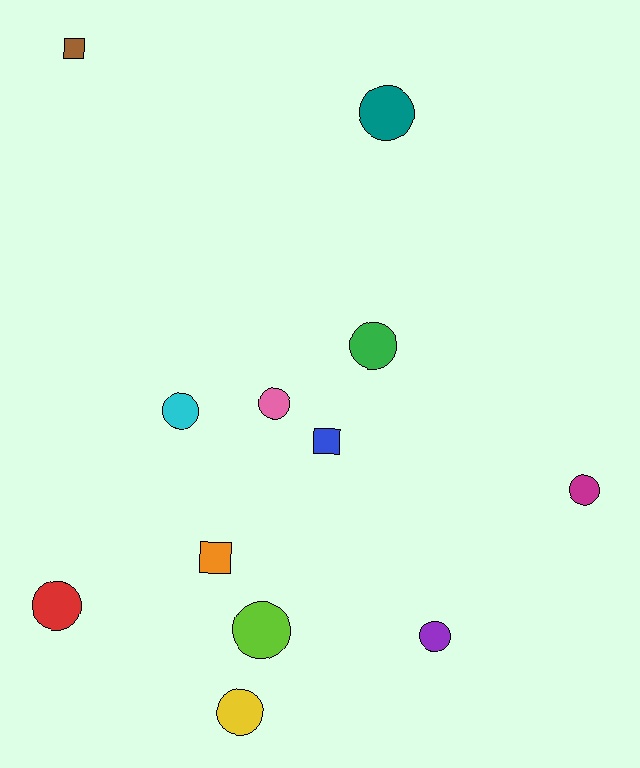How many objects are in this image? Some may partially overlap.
There are 12 objects.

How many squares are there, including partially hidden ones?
There are 3 squares.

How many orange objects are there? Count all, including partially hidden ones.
There is 1 orange object.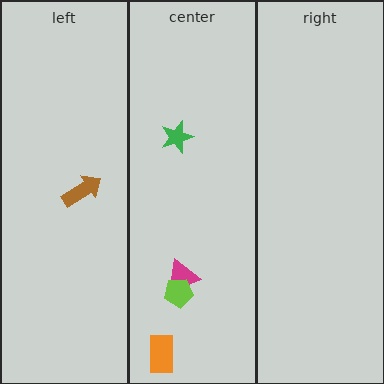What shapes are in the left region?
The brown arrow.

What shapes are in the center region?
The green star, the orange rectangle, the magenta triangle, the lime pentagon.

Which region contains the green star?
The center region.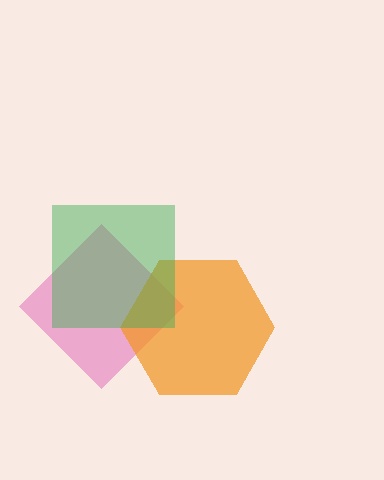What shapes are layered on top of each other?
The layered shapes are: a pink diamond, an orange hexagon, a green square.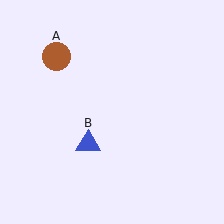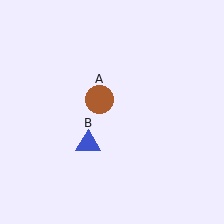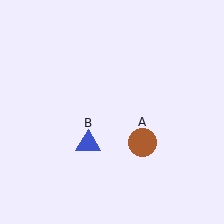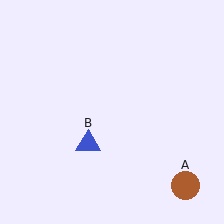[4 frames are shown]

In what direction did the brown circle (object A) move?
The brown circle (object A) moved down and to the right.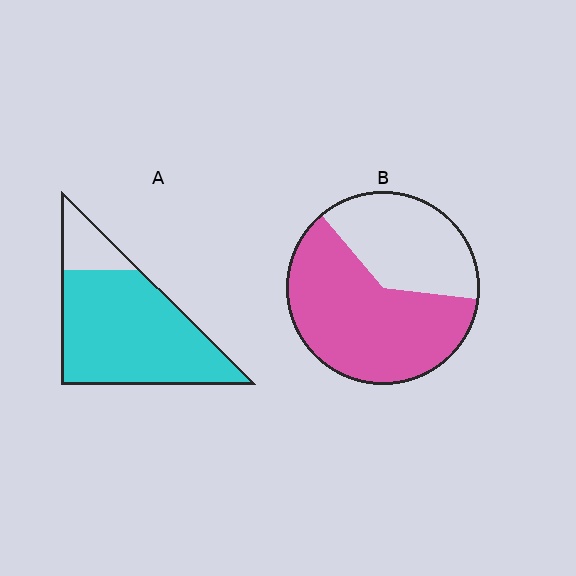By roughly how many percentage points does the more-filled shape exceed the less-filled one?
By roughly 20 percentage points (A over B).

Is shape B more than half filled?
Yes.